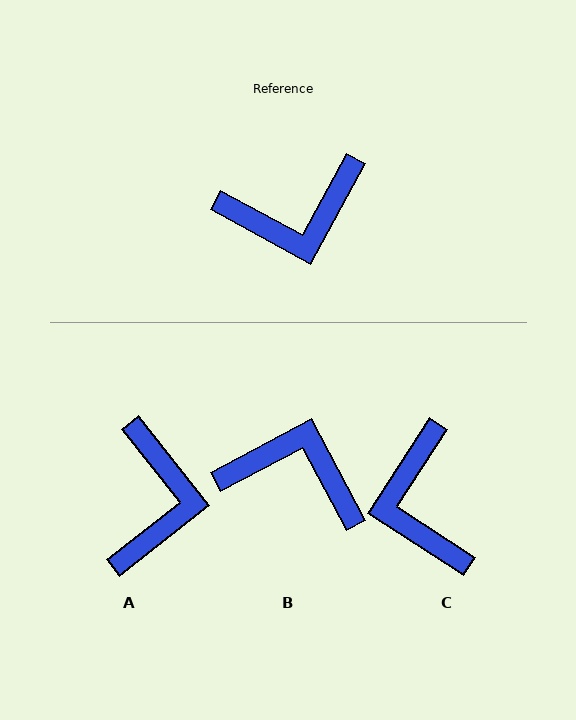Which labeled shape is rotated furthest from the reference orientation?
B, about 147 degrees away.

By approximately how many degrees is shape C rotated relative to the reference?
Approximately 94 degrees clockwise.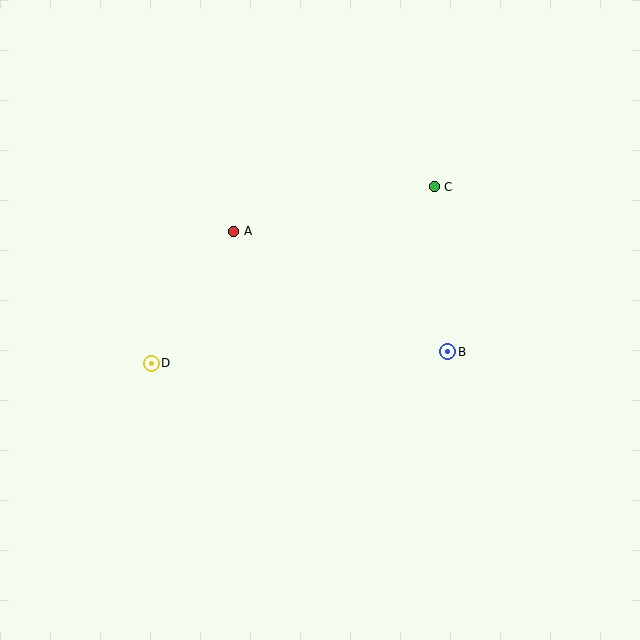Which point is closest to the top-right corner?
Point C is closest to the top-right corner.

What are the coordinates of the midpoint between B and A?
The midpoint between B and A is at (341, 292).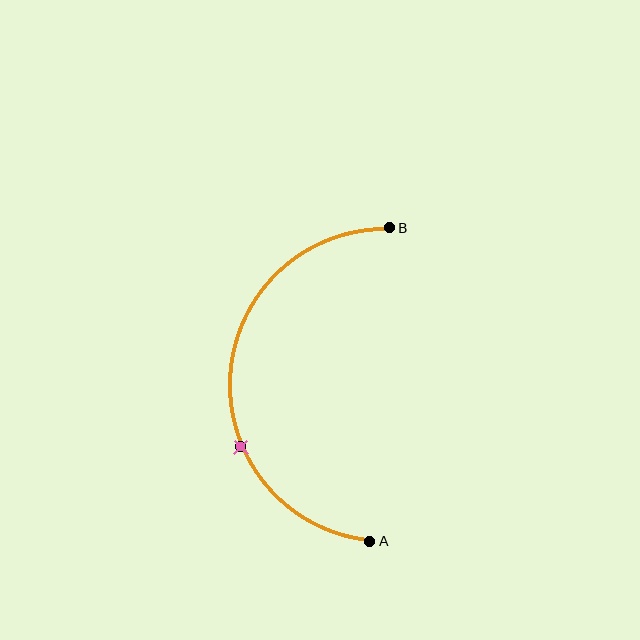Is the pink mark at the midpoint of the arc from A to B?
No. The pink mark lies on the arc but is closer to endpoint A. The arc midpoint would be at the point on the curve equidistant along the arc from both A and B.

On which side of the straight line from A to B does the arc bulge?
The arc bulges to the left of the straight line connecting A and B.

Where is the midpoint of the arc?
The arc midpoint is the point on the curve farthest from the straight line joining A and B. It sits to the left of that line.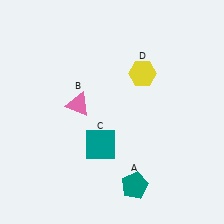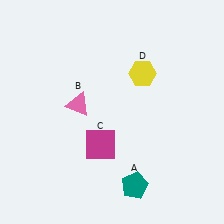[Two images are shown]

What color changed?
The square (C) changed from teal in Image 1 to magenta in Image 2.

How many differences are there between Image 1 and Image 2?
There is 1 difference between the two images.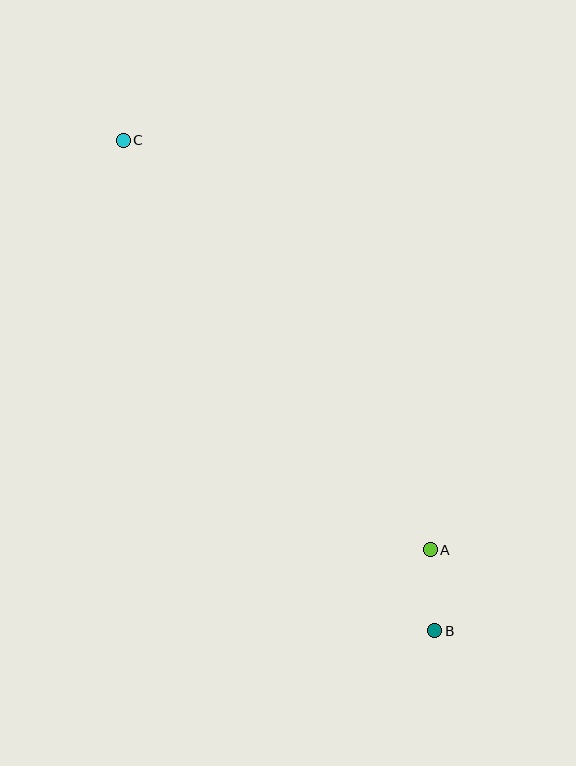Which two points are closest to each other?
Points A and B are closest to each other.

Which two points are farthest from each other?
Points B and C are farthest from each other.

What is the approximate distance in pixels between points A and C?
The distance between A and C is approximately 512 pixels.